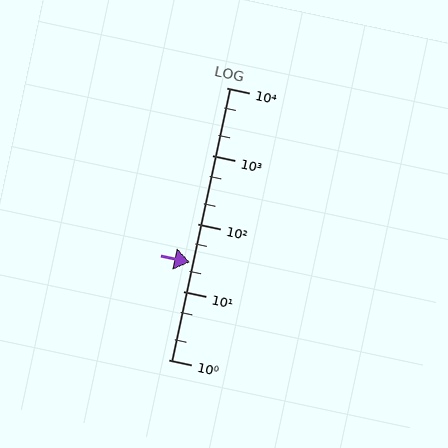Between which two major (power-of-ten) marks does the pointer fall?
The pointer is between 10 and 100.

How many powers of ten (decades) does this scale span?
The scale spans 4 decades, from 1 to 10000.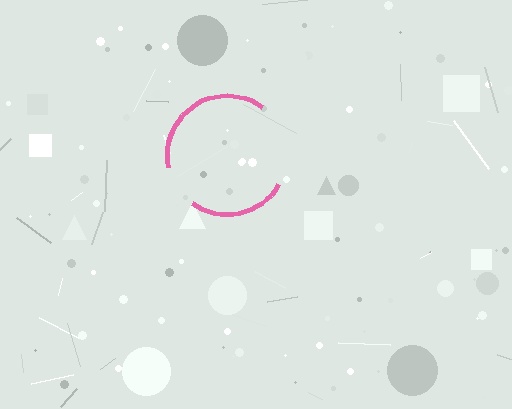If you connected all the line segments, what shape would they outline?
They would outline a circle.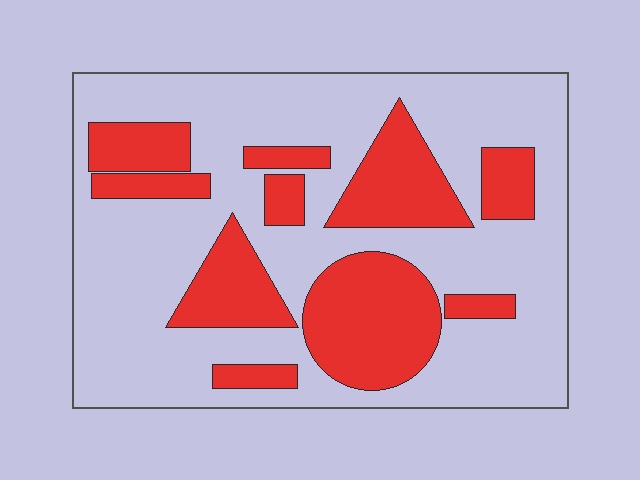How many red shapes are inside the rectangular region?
10.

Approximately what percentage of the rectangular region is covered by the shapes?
Approximately 30%.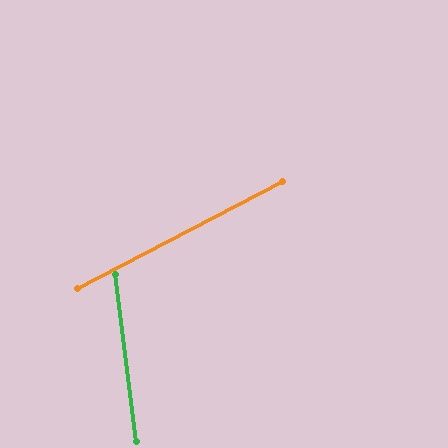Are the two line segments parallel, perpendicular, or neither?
Neither parallel nor perpendicular — they differ by about 70°.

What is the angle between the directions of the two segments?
Approximately 70 degrees.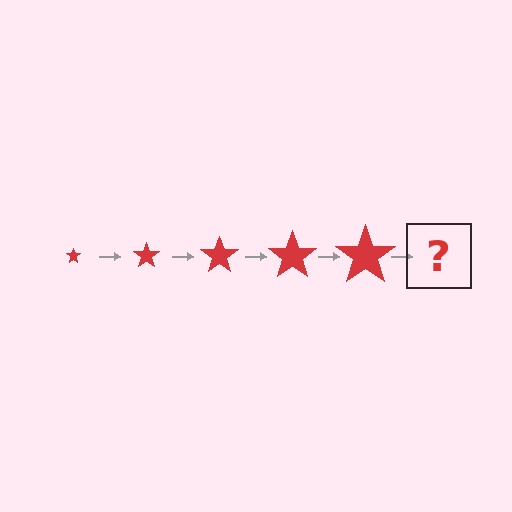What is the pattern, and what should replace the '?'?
The pattern is that the star gets progressively larger each step. The '?' should be a red star, larger than the previous one.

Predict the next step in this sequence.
The next step is a red star, larger than the previous one.